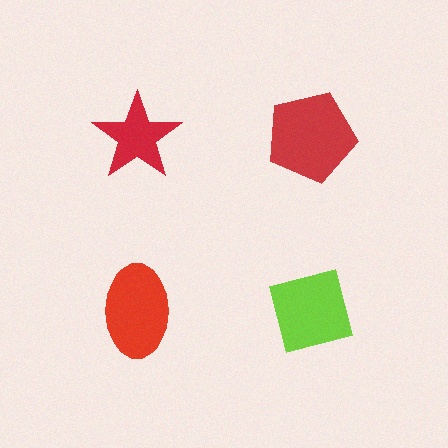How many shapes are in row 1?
2 shapes.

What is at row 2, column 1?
A red ellipse.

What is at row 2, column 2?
A lime square.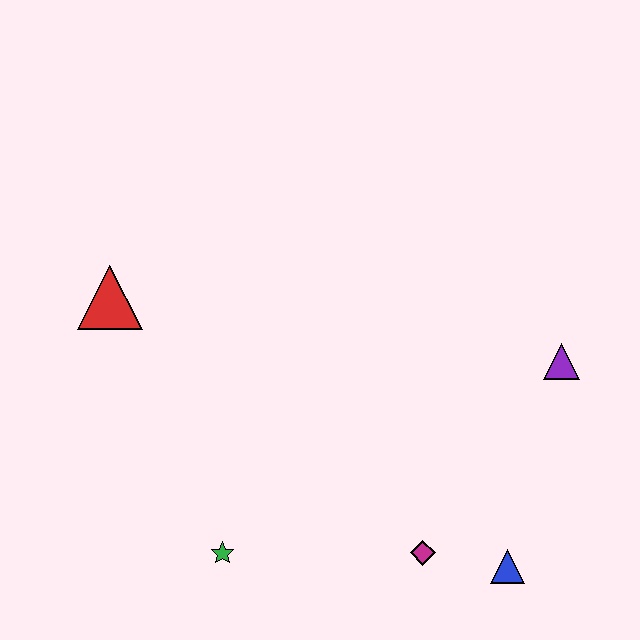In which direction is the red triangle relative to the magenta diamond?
The red triangle is to the left of the magenta diamond.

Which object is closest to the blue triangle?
The magenta diamond is closest to the blue triangle.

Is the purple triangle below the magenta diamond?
No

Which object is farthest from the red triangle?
The blue triangle is farthest from the red triangle.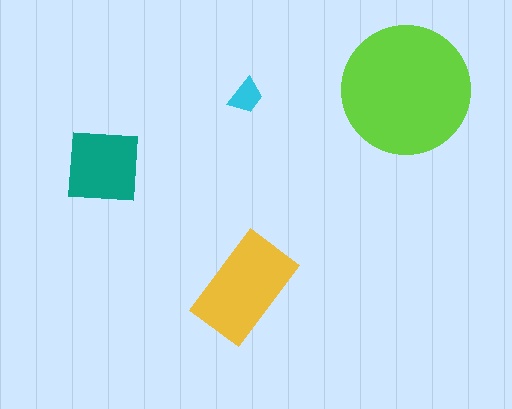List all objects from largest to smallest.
The lime circle, the yellow rectangle, the teal square, the cyan trapezoid.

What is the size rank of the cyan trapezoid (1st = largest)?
4th.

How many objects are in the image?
There are 4 objects in the image.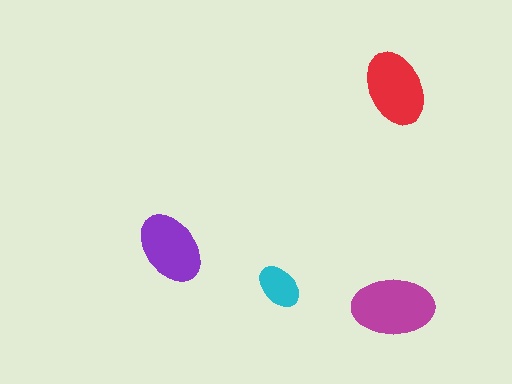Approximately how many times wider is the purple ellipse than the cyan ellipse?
About 1.5 times wider.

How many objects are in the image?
There are 4 objects in the image.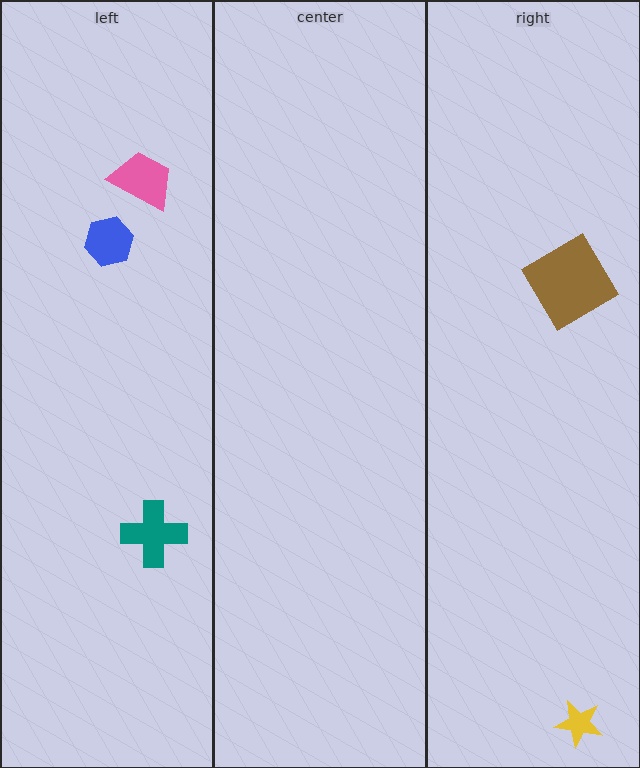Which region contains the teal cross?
The left region.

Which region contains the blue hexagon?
The left region.